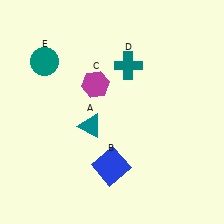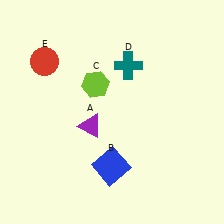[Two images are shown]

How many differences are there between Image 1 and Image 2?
There are 3 differences between the two images.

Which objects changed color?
A changed from teal to purple. C changed from magenta to lime. E changed from teal to red.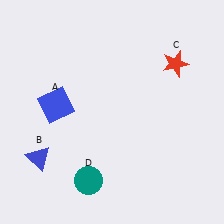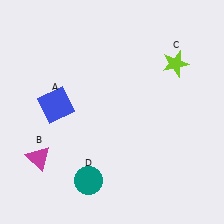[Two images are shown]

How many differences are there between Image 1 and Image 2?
There are 2 differences between the two images.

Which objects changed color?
B changed from blue to magenta. C changed from red to lime.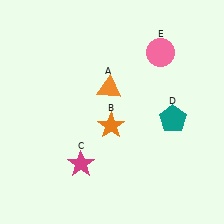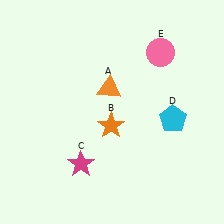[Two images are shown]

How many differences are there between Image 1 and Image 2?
There is 1 difference between the two images.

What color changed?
The pentagon (D) changed from teal in Image 1 to cyan in Image 2.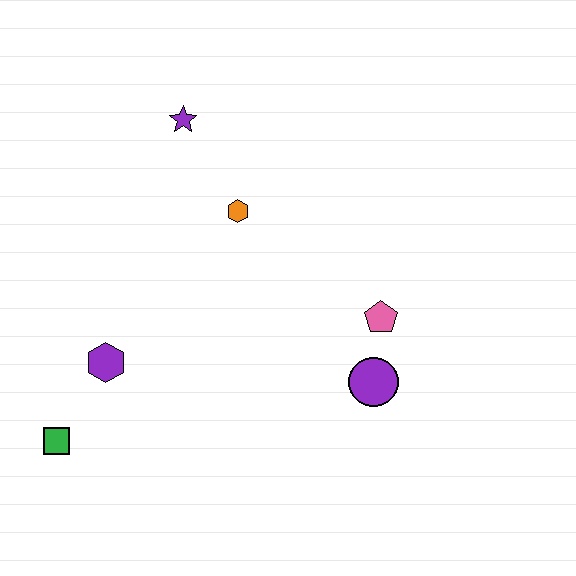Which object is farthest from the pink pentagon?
The green square is farthest from the pink pentagon.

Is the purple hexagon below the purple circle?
No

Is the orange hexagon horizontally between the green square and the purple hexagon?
No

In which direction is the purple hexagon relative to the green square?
The purple hexagon is above the green square.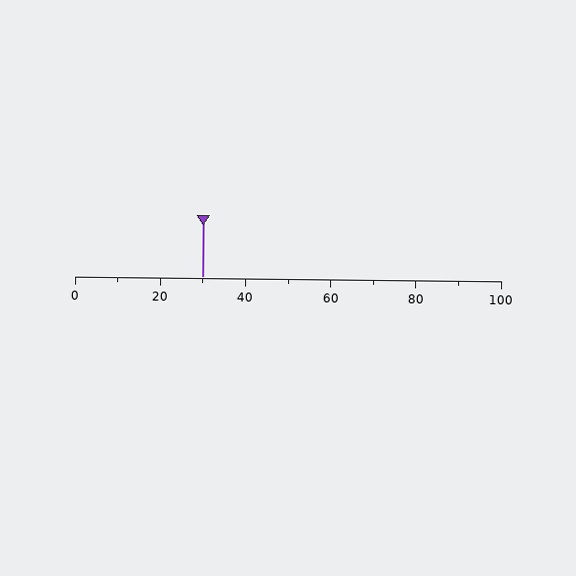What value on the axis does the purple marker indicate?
The marker indicates approximately 30.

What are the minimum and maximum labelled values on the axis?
The axis runs from 0 to 100.